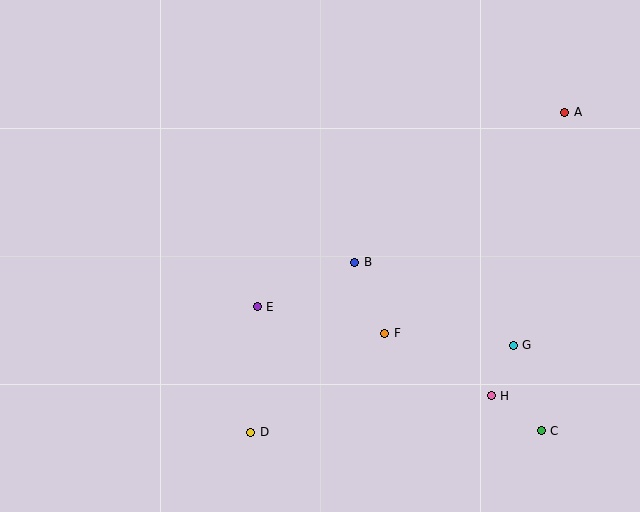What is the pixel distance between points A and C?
The distance between A and C is 320 pixels.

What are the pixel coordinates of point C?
Point C is at (541, 431).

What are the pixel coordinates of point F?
Point F is at (384, 334).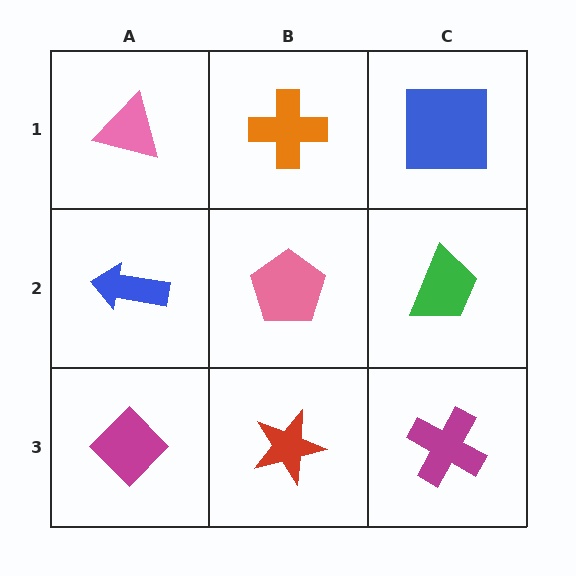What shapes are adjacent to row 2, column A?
A pink triangle (row 1, column A), a magenta diamond (row 3, column A), a pink pentagon (row 2, column B).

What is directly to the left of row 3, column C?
A red star.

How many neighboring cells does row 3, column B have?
3.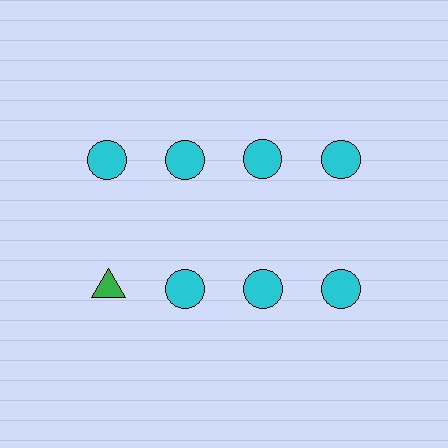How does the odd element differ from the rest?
It differs in both color (green instead of cyan) and shape (triangle instead of circle).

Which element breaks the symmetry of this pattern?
The green triangle in the second row, leftmost column breaks the symmetry. All other shapes are cyan circles.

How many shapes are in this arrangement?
There are 8 shapes arranged in a grid pattern.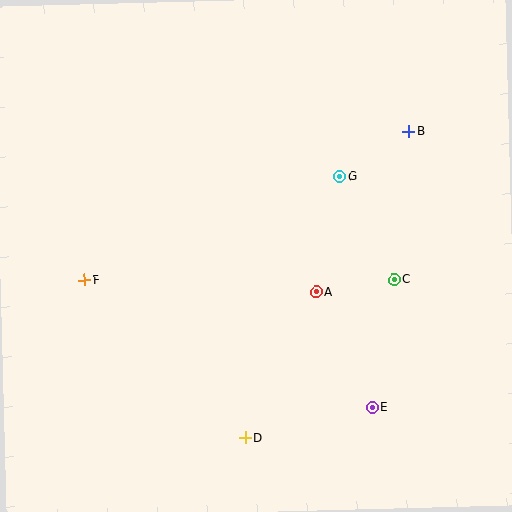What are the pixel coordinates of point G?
Point G is at (340, 177).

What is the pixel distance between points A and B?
The distance between A and B is 185 pixels.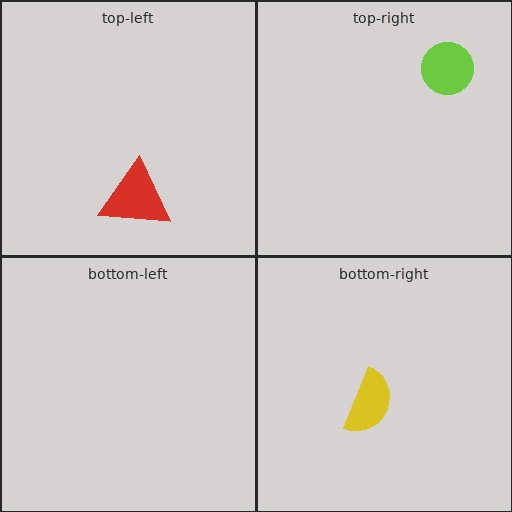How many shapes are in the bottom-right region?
1.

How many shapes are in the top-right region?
1.